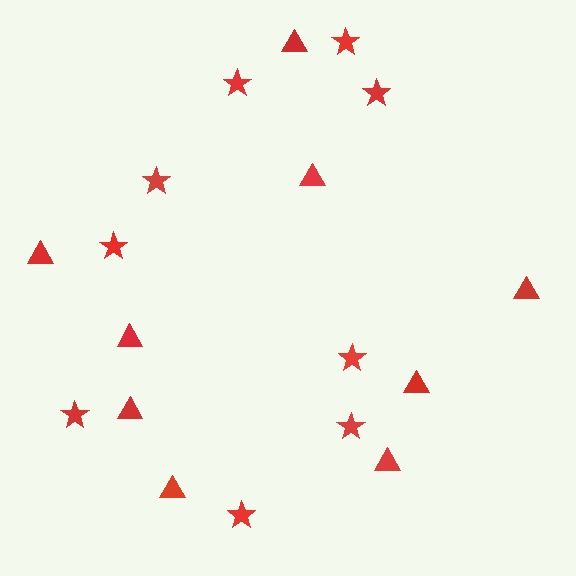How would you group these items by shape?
There are 2 groups: one group of stars (9) and one group of triangles (9).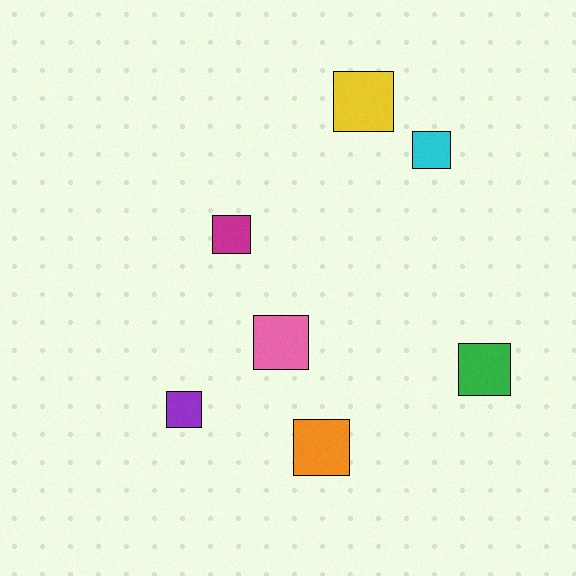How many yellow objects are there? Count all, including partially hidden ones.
There is 1 yellow object.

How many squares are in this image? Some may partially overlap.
There are 7 squares.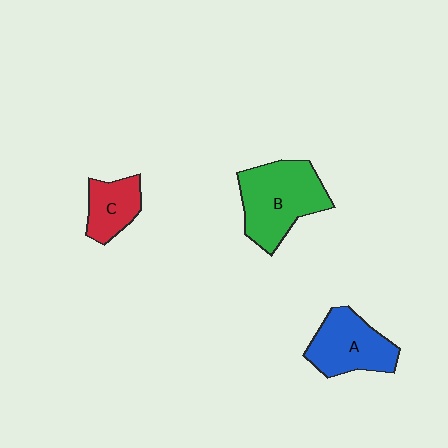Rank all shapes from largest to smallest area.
From largest to smallest: B (green), A (blue), C (red).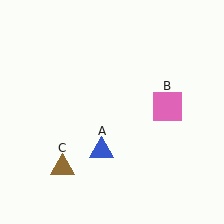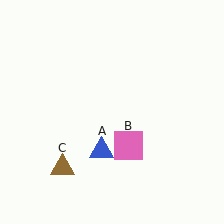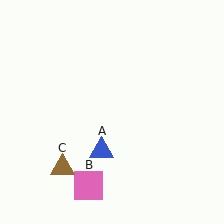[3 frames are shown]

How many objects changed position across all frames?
1 object changed position: pink square (object B).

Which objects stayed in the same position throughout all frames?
Blue triangle (object A) and brown triangle (object C) remained stationary.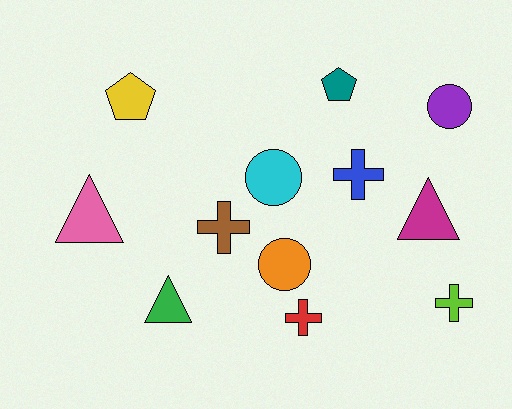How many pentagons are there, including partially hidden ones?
There are 2 pentagons.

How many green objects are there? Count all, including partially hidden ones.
There is 1 green object.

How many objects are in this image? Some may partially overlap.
There are 12 objects.